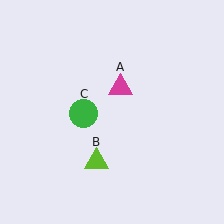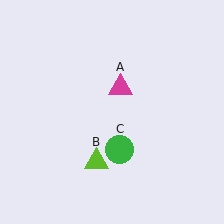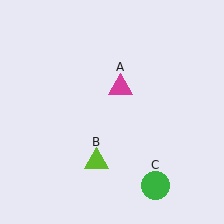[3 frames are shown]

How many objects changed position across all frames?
1 object changed position: green circle (object C).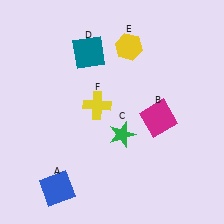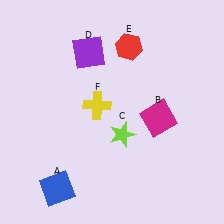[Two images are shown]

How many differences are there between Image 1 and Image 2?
There are 3 differences between the two images.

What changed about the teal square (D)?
In Image 1, D is teal. In Image 2, it changed to purple.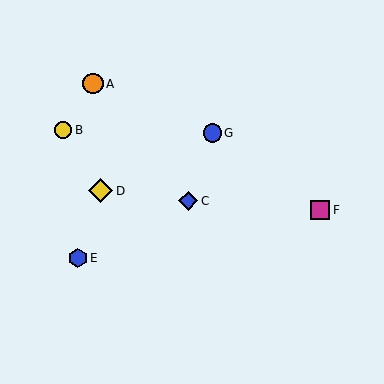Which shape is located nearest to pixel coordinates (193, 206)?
The blue diamond (labeled C) at (188, 201) is nearest to that location.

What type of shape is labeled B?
Shape B is a yellow circle.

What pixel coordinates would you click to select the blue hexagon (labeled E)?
Click at (78, 258) to select the blue hexagon E.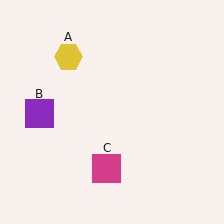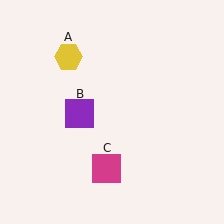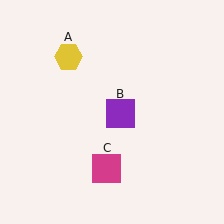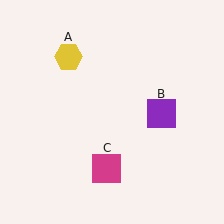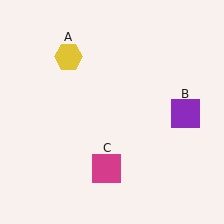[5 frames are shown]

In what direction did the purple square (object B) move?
The purple square (object B) moved right.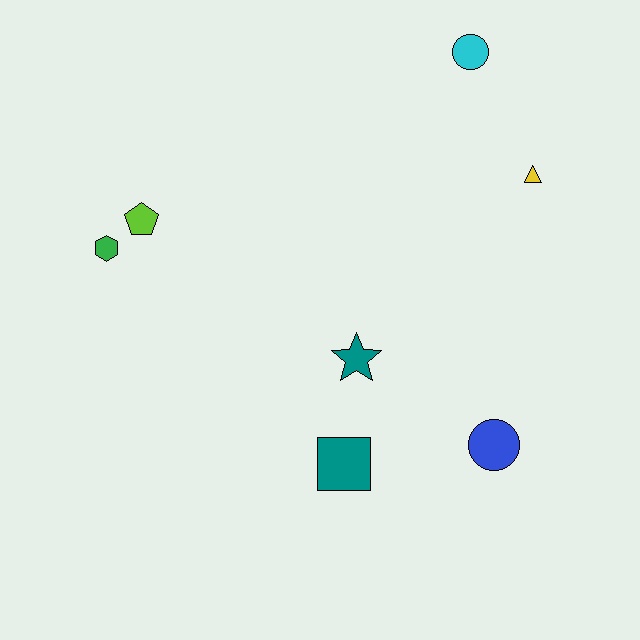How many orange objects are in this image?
There are no orange objects.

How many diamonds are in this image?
There are no diamonds.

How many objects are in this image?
There are 7 objects.